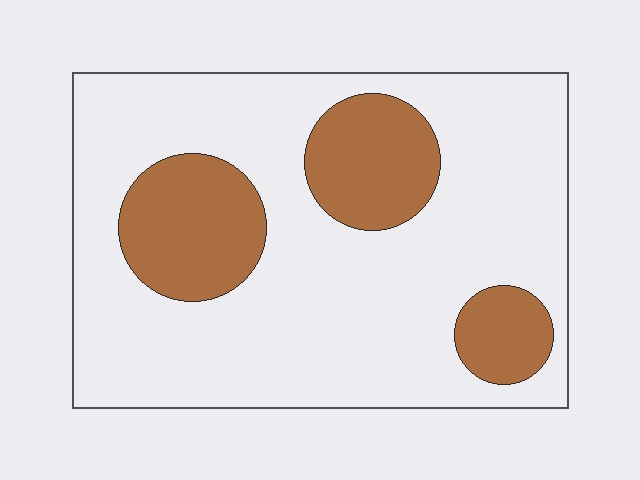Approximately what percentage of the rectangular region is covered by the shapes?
Approximately 25%.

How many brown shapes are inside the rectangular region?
3.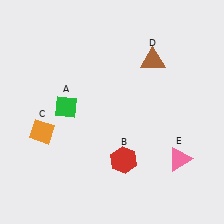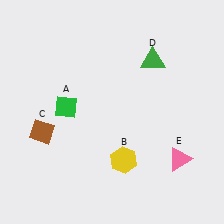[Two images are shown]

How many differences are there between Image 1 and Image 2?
There are 3 differences between the two images.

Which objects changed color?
B changed from red to yellow. C changed from orange to brown. D changed from brown to green.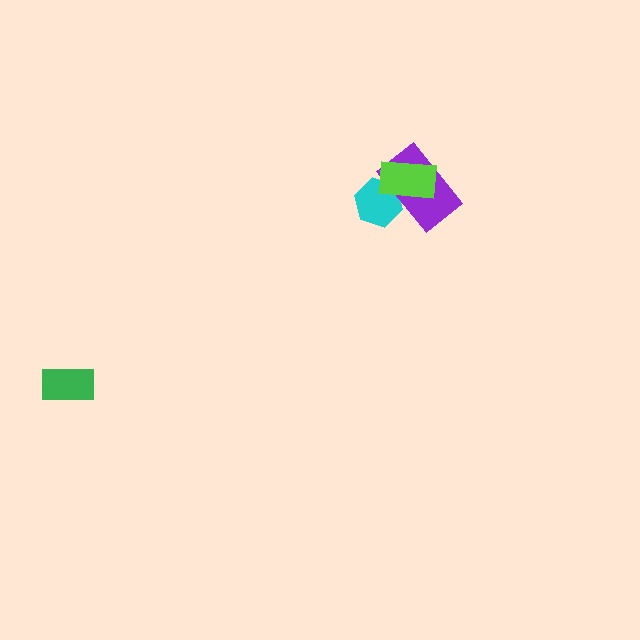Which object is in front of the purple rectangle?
The lime rectangle is in front of the purple rectangle.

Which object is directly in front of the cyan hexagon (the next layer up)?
The purple rectangle is directly in front of the cyan hexagon.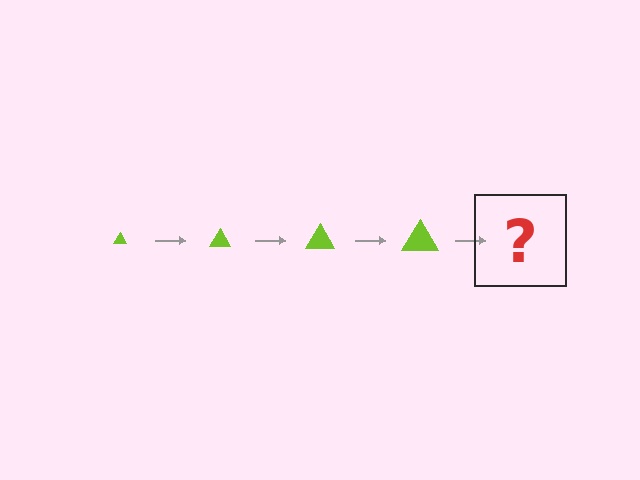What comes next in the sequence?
The next element should be a lime triangle, larger than the previous one.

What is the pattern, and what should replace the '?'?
The pattern is that the triangle gets progressively larger each step. The '?' should be a lime triangle, larger than the previous one.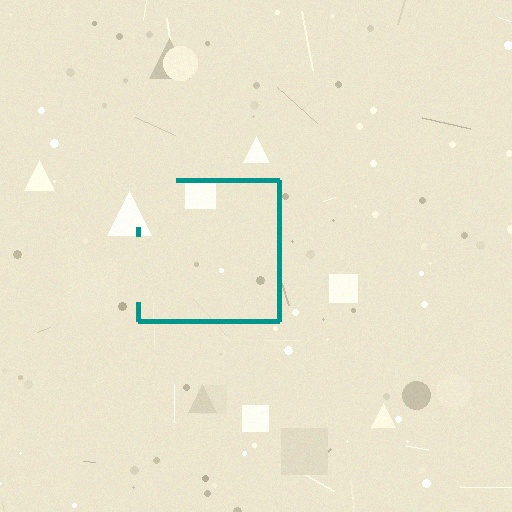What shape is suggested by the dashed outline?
The dashed outline suggests a square.